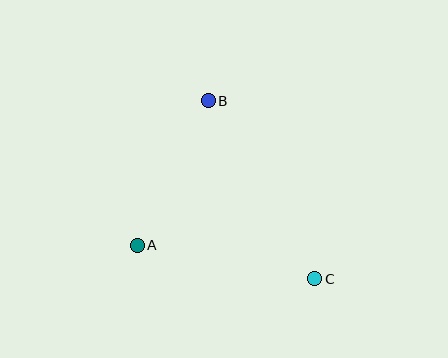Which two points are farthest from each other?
Points B and C are farthest from each other.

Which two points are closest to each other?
Points A and B are closest to each other.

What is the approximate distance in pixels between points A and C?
The distance between A and C is approximately 181 pixels.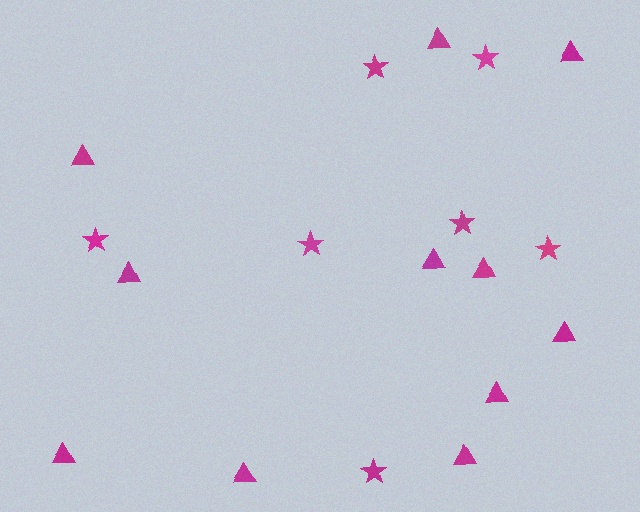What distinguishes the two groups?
There are 2 groups: one group of stars (7) and one group of triangles (11).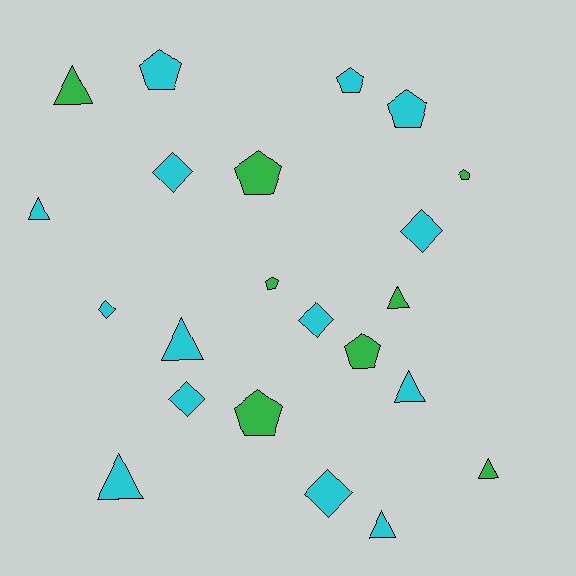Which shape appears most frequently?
Triangle, with 8 objects.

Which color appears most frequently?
Cyan, with 14 objects.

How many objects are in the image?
There are 22 objects.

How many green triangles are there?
There are 3 green triangles.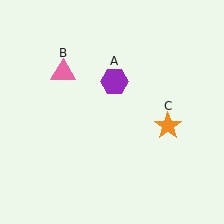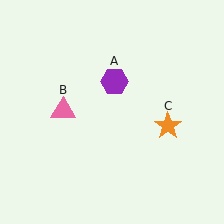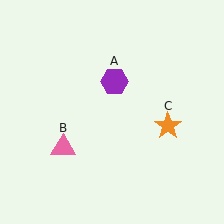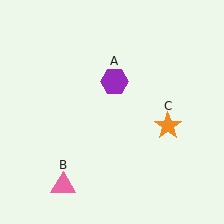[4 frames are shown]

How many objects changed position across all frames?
1 object changed position: pink triangle (object B).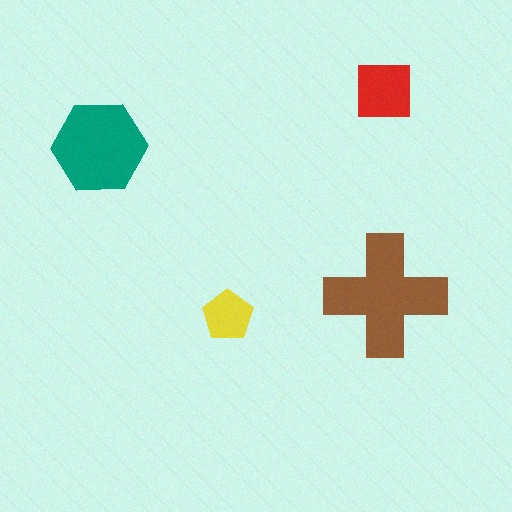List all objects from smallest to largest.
The yellow pentagon, the red square, the teal hexagon, the brown cross.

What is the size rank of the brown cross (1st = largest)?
1st.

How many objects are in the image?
There are 4 objects in the image.